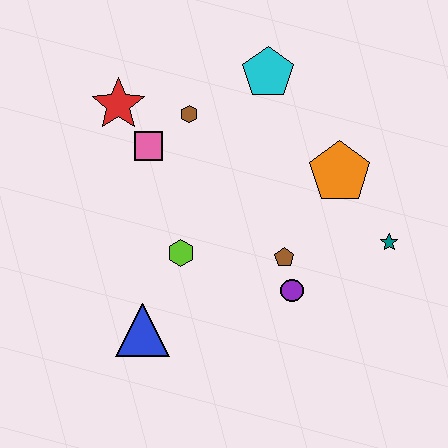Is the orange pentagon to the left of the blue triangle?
No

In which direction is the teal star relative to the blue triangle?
The teal star is to the right of the blue triangle.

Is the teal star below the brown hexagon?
Yes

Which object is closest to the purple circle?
The brown pentagon is closest to the purple circle.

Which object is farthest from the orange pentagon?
The blue triangle is farthest from the orange pentagon.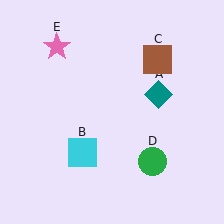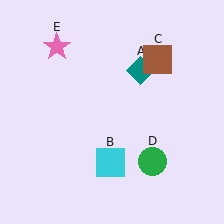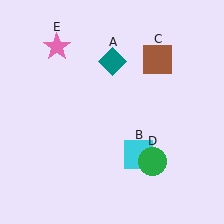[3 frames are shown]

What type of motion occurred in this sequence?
The teal diamond (object A), cyan square (object B) rotated counterclockwise around the center of the scene.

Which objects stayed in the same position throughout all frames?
Brown square (object C) and green circle (object D) and pink star (object E) remained stationary.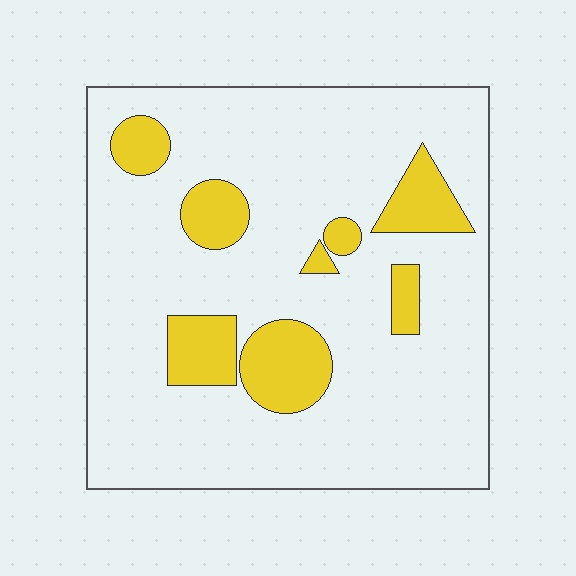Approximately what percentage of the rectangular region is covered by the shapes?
Approximately 15%.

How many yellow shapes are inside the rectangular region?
8.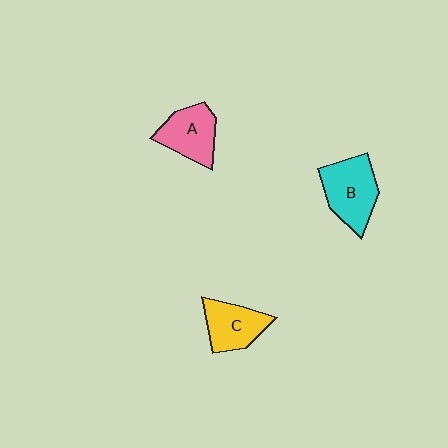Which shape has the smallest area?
Shape C (yellow).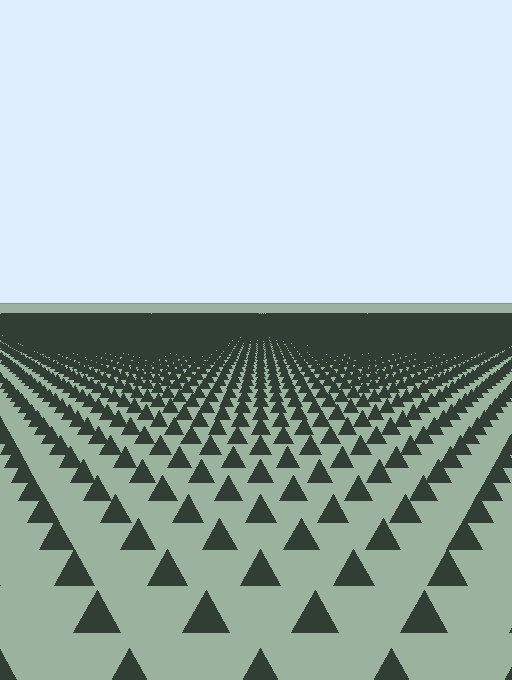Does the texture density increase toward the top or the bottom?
Density increases toward the top.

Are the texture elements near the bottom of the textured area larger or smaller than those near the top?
Larger. Near the bottom, elements are closer to the viewer and appear at a bigger on-screen size.